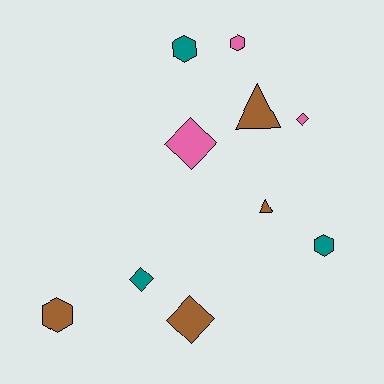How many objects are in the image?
There are 10 objects.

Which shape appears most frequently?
Hexagon, with 4 objects.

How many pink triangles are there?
There are no pink triangles.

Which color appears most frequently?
Brown, with 4 objects.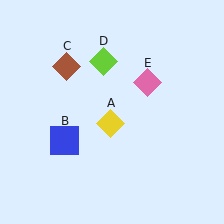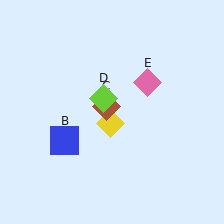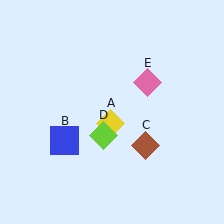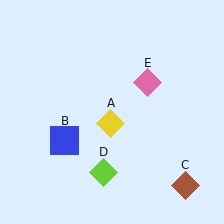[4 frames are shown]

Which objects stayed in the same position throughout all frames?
Yellow diamond (object A) and blue square (object B) and pink diamond (object E) remained stationary.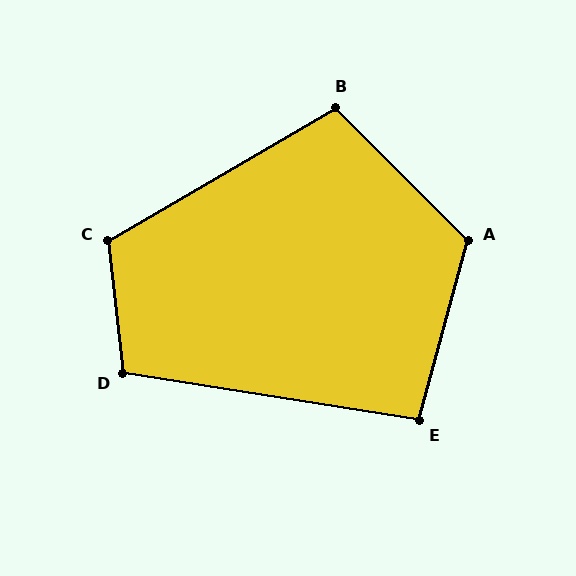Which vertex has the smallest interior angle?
E, at approximately 96 degrees.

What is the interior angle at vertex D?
Approximately 105 degrees (obtuse).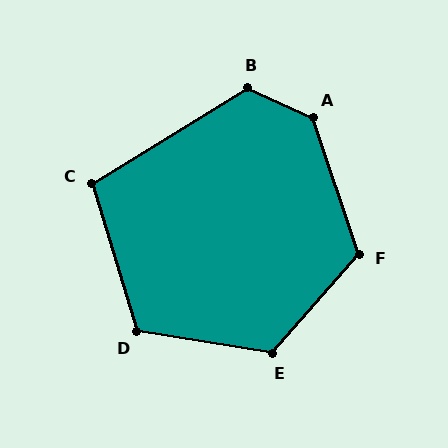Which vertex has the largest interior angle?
A, at approximately 133 degrees.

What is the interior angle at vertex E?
Approximately 122 degrees (obtuse).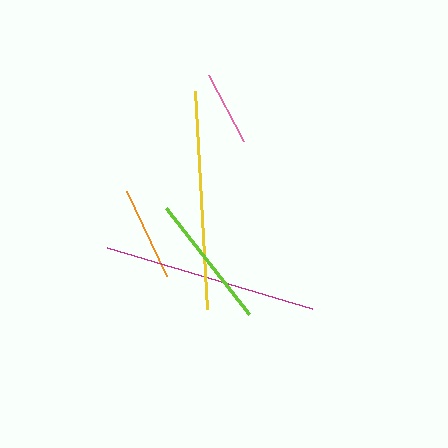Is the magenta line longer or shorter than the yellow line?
The yellow line is longer than the magenta line.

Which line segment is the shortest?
The pink line is the shortest at approximately 74 pixels.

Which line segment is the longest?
The yellow line is the longest at approximately 219 pixels.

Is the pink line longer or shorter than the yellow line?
The yellow line is longer than the pink line.